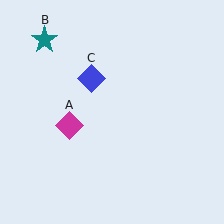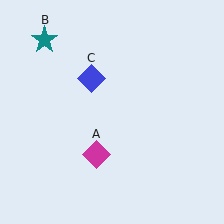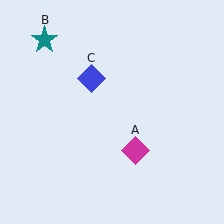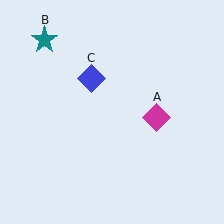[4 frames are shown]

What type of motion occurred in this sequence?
The magenta diamond (object A) rotated counterclockwise around the center of the scene.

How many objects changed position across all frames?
1 object changed position: magenta diamond (object A).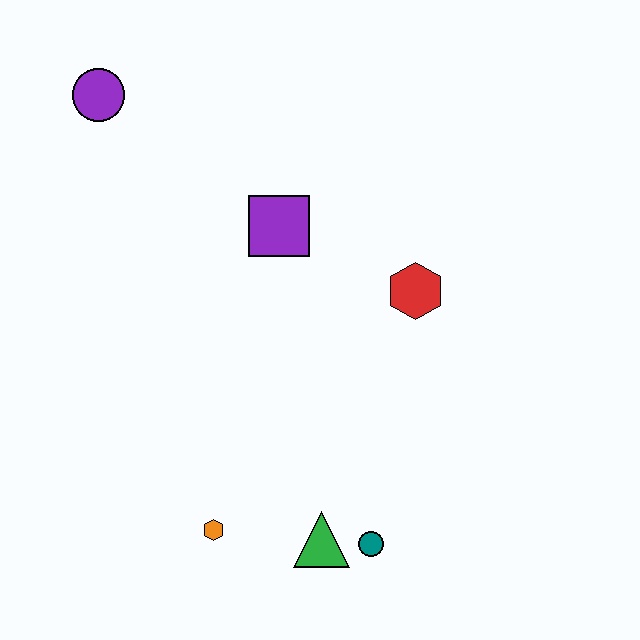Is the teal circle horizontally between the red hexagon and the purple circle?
Yes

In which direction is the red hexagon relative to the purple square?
The red hexagon is to the right of the purple square.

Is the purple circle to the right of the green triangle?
No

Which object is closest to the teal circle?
The green triangle is closest to the teal circle.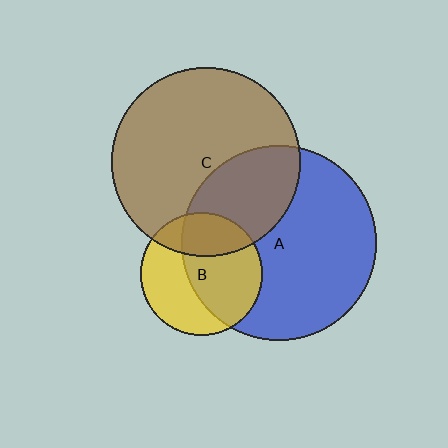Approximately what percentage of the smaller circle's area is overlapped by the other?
Approximately 55%.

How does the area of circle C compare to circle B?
Approximately 2.4 times.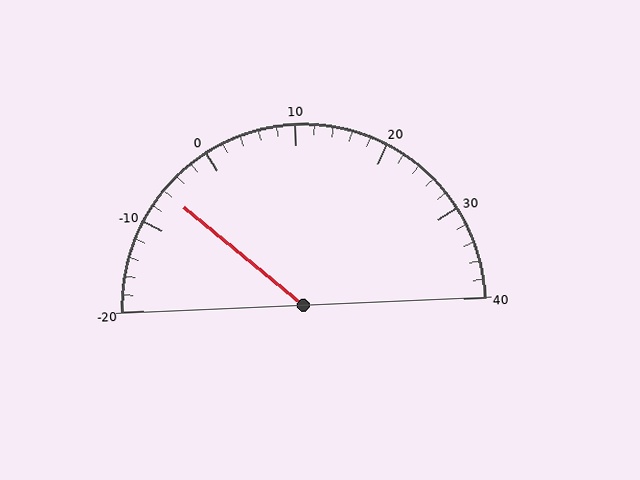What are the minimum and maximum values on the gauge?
The gauge ranges from -20 to 40.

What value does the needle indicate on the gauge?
The needle indicates approximately -6.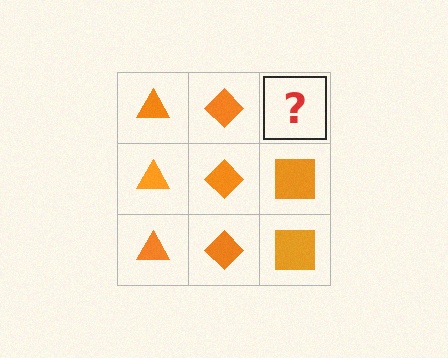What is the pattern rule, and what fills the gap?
The rule is that each column has a consistent shape. The gap should be filled with an orange square.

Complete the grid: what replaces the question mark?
The question mark should be replaced with an orange square.